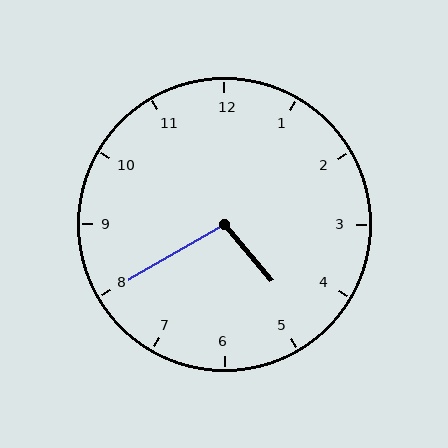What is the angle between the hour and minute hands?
Approximately 100 degrees.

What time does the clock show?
4:40.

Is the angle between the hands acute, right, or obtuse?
It is obtuse.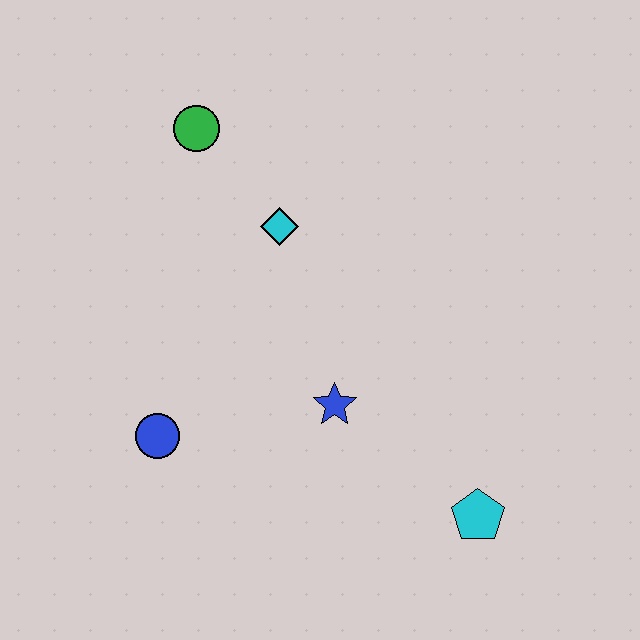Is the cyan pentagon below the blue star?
Yes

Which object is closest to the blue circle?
The blue star is closest to the blue circle.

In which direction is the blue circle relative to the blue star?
The blue circle is to the left of the blue star.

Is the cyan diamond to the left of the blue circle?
No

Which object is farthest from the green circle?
The cyan pentagon is farthest from the green circle.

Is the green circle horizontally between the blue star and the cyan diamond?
No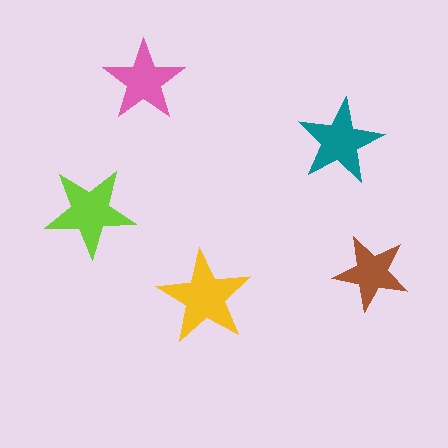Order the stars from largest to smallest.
the yellow one, the lime one, the teal one, the pink one, the brown one.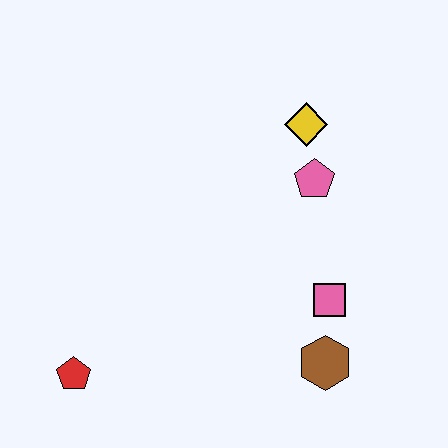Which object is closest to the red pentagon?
The brown hexagon is closest to the red pentagon.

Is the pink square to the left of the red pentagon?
No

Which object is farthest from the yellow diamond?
The red pentagon is farthest from the yellow diamond.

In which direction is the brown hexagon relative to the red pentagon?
The brown hexagon is to the right of the red pentagon.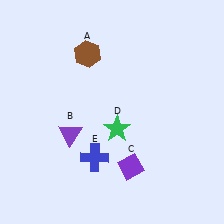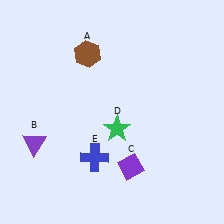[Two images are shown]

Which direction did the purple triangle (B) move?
The purple triangle (B) moved left.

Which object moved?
The purple triangle (B) moved left.